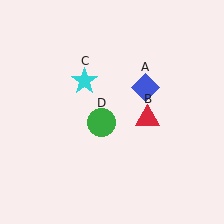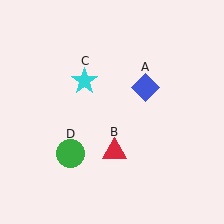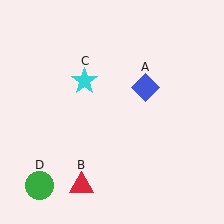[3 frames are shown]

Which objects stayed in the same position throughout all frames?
Blue diamond (object A) and cyan star (object C) remained stationary.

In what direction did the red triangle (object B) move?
The red triangle (object B) moved down and to the left.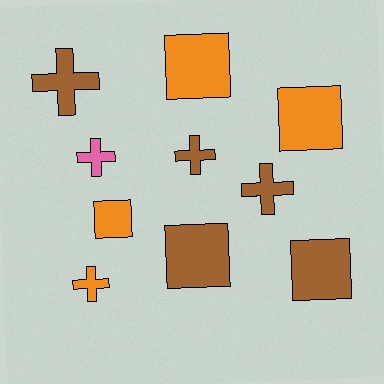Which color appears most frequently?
Brown, with 5 objects.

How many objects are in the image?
There are 10 objects.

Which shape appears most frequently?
Cross, with 5 objects.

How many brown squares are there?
There are 2 brown squares.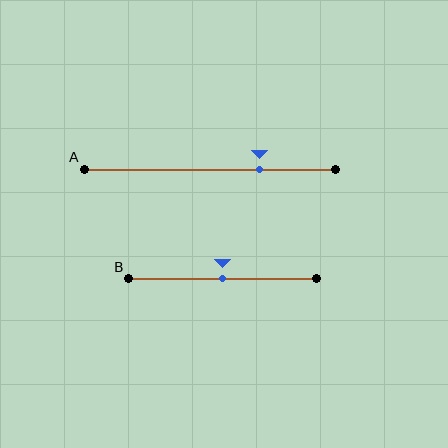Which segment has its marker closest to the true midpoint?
Segment B has its marker closest to the true midpoint.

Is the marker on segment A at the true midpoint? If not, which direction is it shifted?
No, the marker on segment A is shifted to the right by about 20% of the segment length.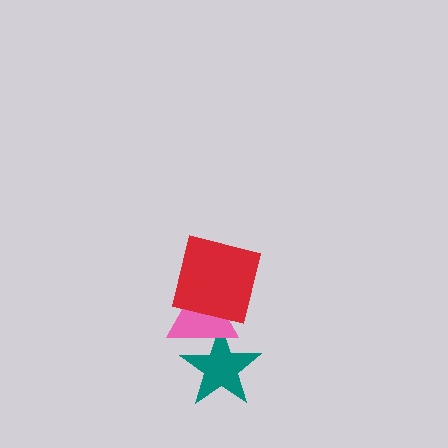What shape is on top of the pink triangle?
The red square is on top of the pink triangle.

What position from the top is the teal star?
The teal star is 3rd from the top.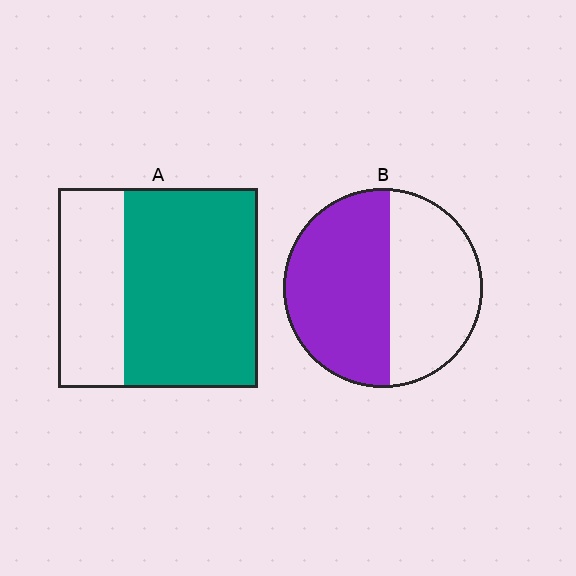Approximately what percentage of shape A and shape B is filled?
A is approximately 65% and B is approximately 55%.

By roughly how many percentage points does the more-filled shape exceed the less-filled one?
By roughly 15 percentage points (A over B).